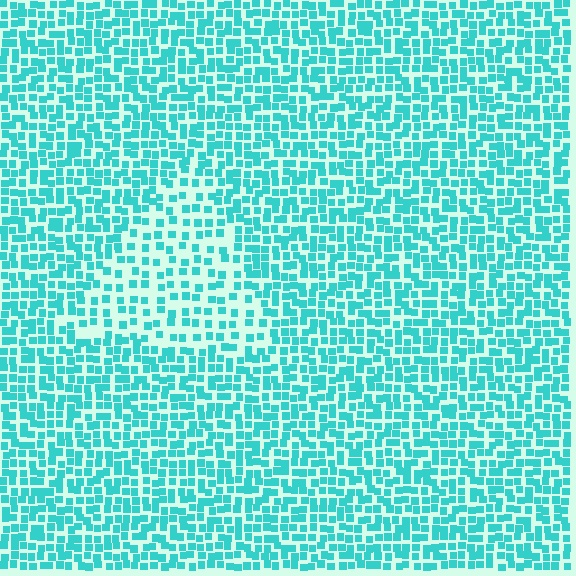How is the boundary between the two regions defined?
The boundary is defined by a change in element density (approximately 1.8x ratio). All elements are the same color, size, and shape.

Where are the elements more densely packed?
The elements are more densely packed outside the triangle boundary.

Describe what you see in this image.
The image contains small cyan elements arranged at two different densities. A triangle-shaped region is visible where the elements are less densely packed than the surrounding area.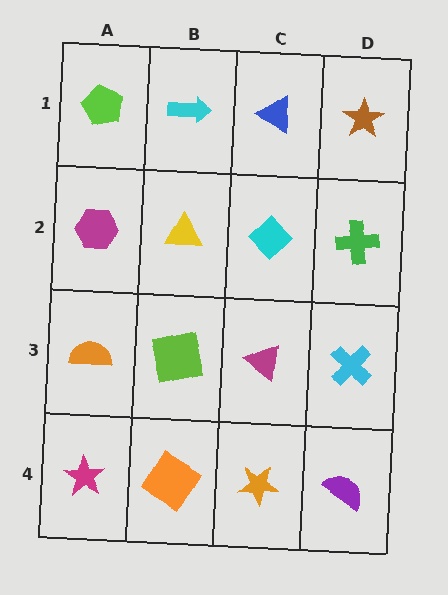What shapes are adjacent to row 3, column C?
A cyan diamond (row 2, column C), an orange star (row 4, column C), a lime square (row 3, column B), a cyan cross (row 3, column D).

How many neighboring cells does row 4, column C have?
3.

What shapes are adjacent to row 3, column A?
A magenta hexagon (row 2, column A), a magenta star (row 4, column A), a lime square (row 3, column B).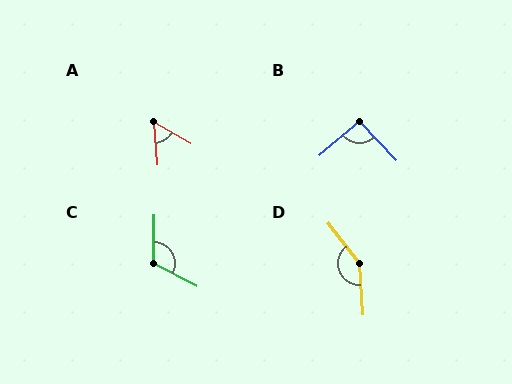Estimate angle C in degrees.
Approximately 117 degrees.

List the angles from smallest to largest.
A (55°), B (93°), C (117°), D (147°).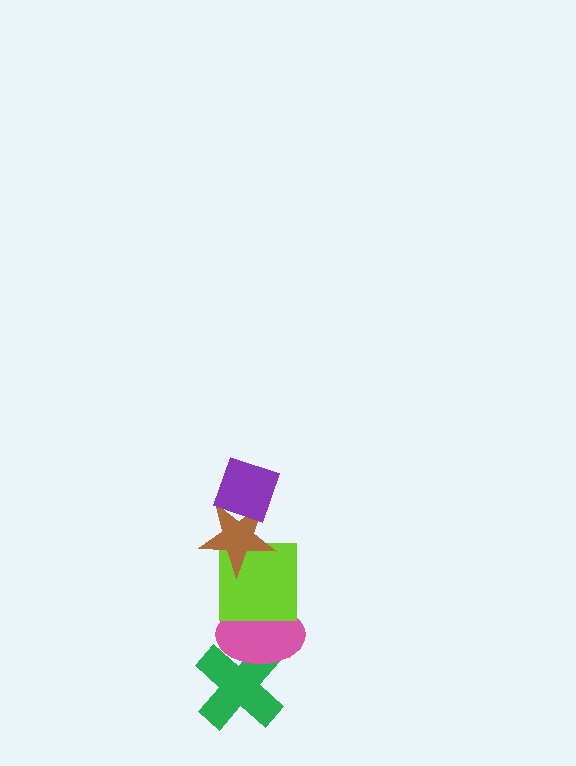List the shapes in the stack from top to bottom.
From top to bottom: the purple diamond, the brown star, the lime square, the pink ellipse, the green cross.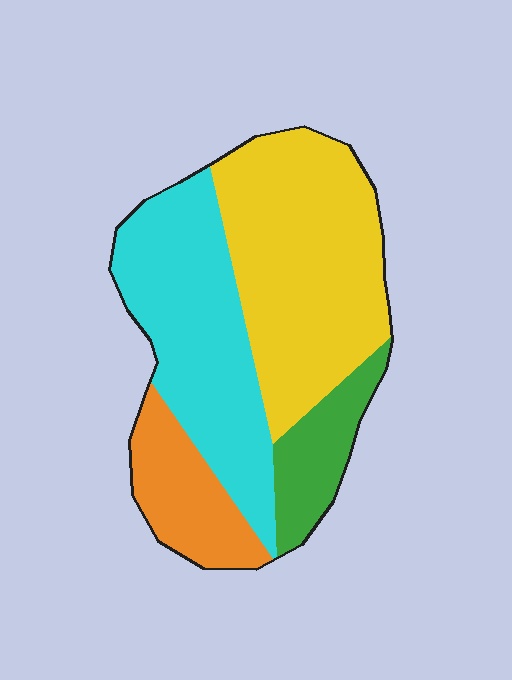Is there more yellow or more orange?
Yellow.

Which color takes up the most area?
Yellow, at roughly 40%.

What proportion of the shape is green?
Green covers roughly 10% of the shape.